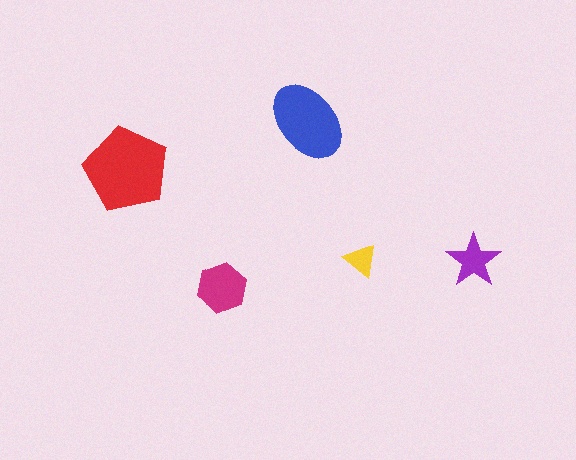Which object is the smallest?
The yellow triangle.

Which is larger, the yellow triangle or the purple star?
The purple star.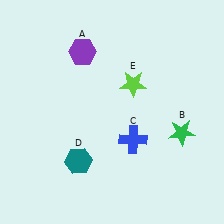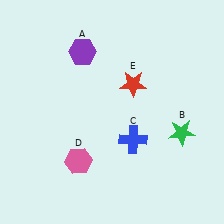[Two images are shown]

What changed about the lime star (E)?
In Image 1, E is lime. In Image 2, it changed to red.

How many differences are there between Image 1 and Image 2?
There are 2 differences between the two images.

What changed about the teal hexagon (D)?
In Image 1, D is teal. In Image 2, it changed to pink.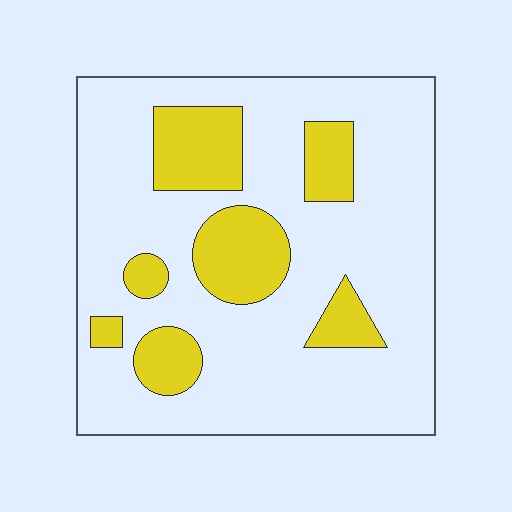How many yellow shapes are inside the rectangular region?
7.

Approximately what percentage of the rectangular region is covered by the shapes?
Approximately 25%.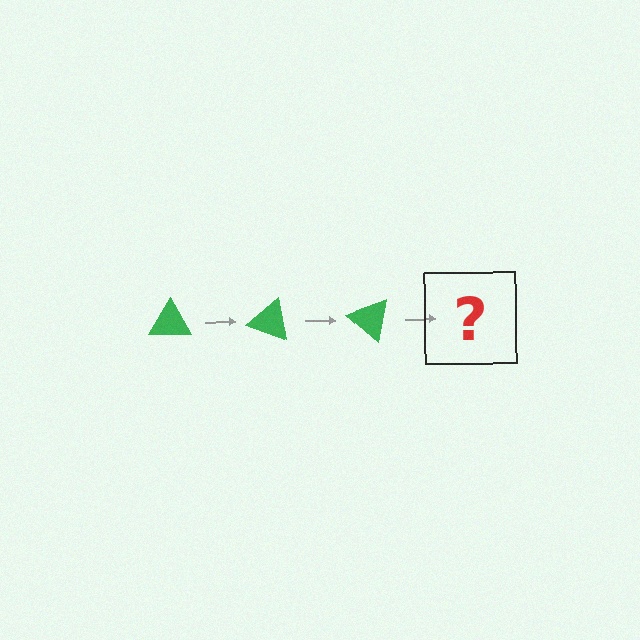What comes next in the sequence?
The next element should be a green triangle rotated 60 degrees.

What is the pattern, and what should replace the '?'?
The pattern is that the triangle rotates 20 degrees each step. The '?' should be a green triangle rotated 60 degrees.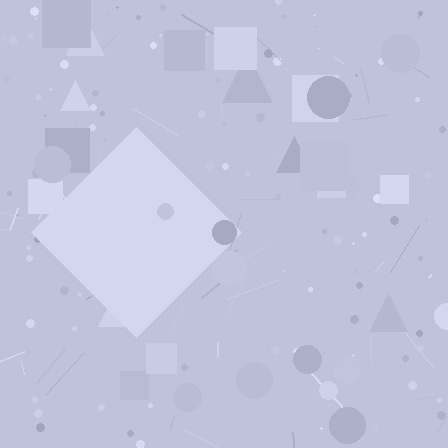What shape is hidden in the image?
A diamond is hidden in the image.